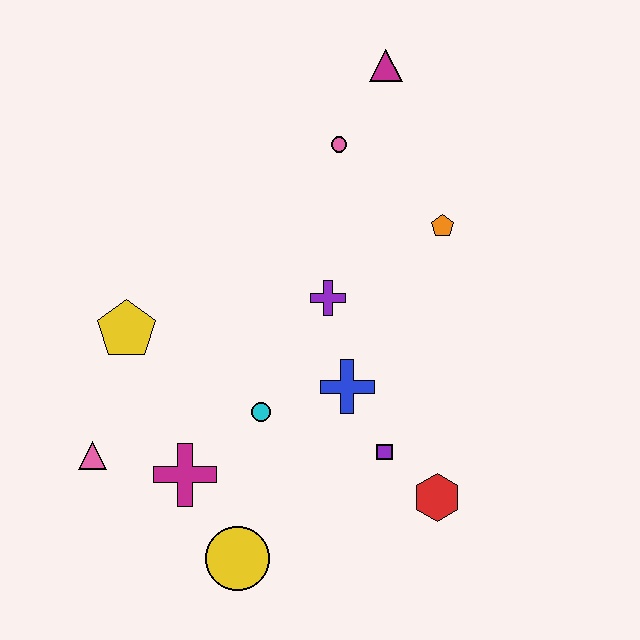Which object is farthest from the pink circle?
The yellow circle is farthest from the pink circle.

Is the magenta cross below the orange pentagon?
Yes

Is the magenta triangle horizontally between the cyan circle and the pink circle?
No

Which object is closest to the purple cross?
The blue cross is closest to the purple cross.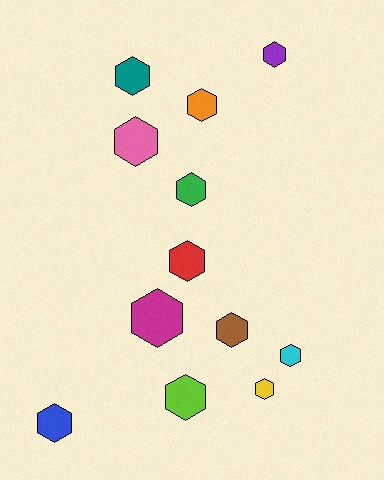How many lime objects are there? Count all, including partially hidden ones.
There is 1 lime object.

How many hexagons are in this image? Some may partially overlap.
There are 12 hexagons.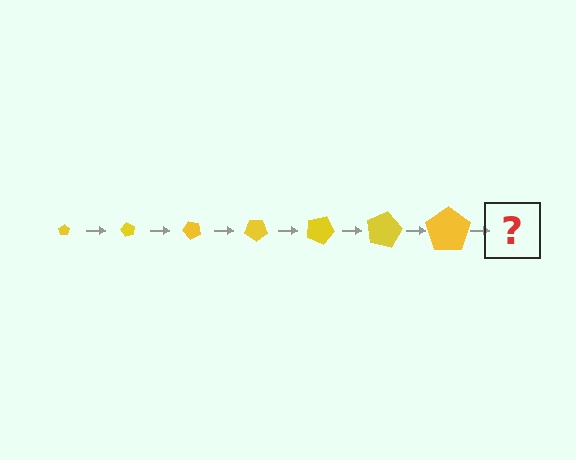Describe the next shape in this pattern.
It should be a pentagon, larger than the previous one and rotated 420 degrees from the start.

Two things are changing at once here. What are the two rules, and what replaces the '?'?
The two rules are that the pentagon grows larger each step and it rotates 60 degrees each step. The '?' should be a pentagon, larger than the previous one and rotated 420 degrees from the start.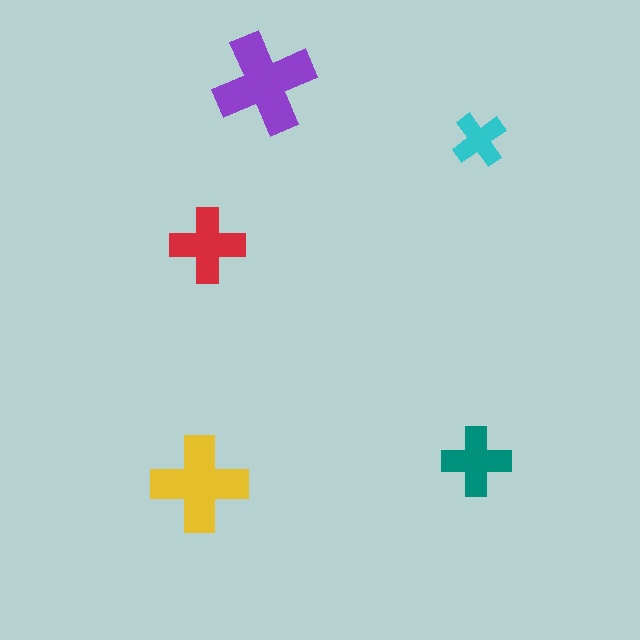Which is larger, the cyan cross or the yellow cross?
The yellow one.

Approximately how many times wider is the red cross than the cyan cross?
About 1.5 times wider.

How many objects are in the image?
There are 5 objects in the image.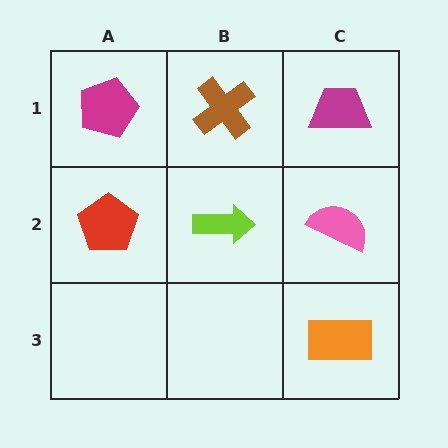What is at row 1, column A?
A magenta pentagon.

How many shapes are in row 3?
1 shape.